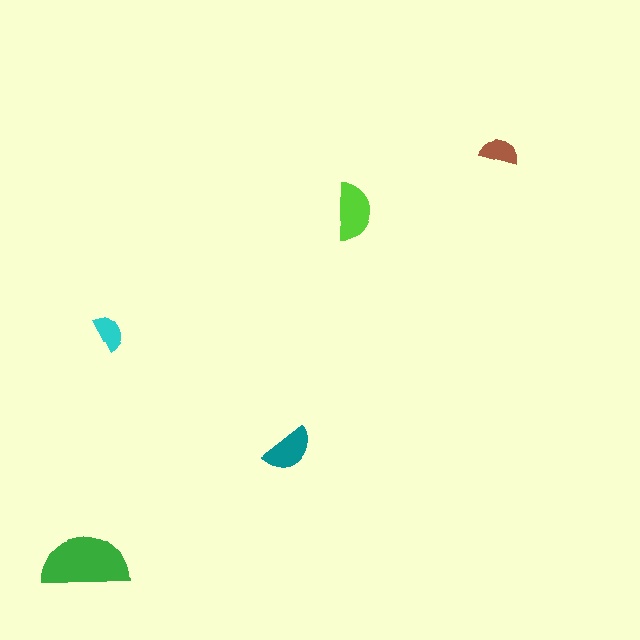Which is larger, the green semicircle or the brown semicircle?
The green one.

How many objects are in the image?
There are 5 objects in the image.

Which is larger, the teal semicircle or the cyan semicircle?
The teal one.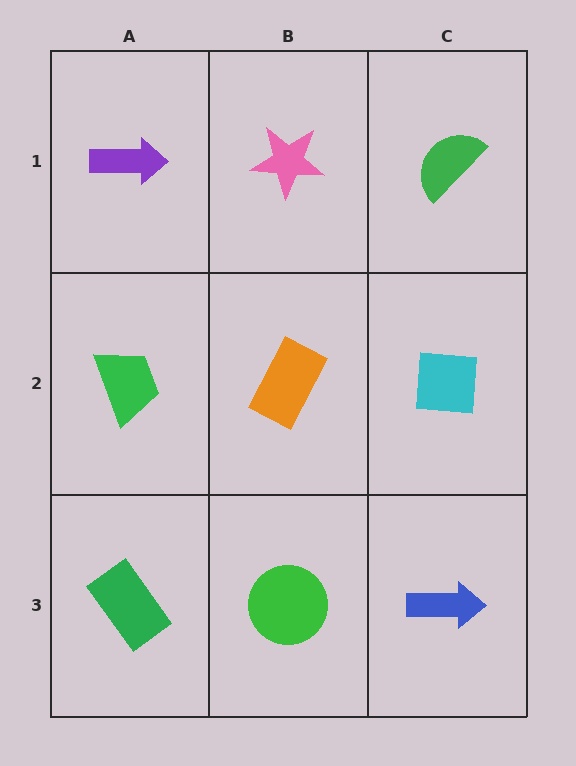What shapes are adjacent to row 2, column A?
A purple arrow (row 1, column A), a green rectangle (row 3, column A), an orange rectangle (row 2, column B).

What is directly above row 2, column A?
A purple arrow.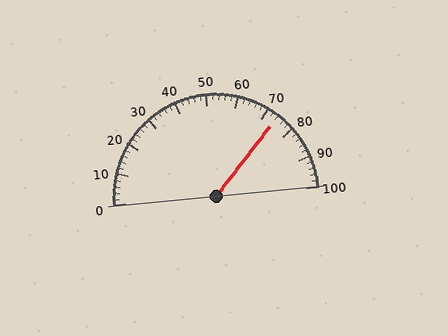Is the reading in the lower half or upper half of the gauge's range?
The reading is in the upper half of the range (0 to 100).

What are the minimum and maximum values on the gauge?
The gauge ranges from 0 to 100.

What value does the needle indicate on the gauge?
The needle indicates approximately 74.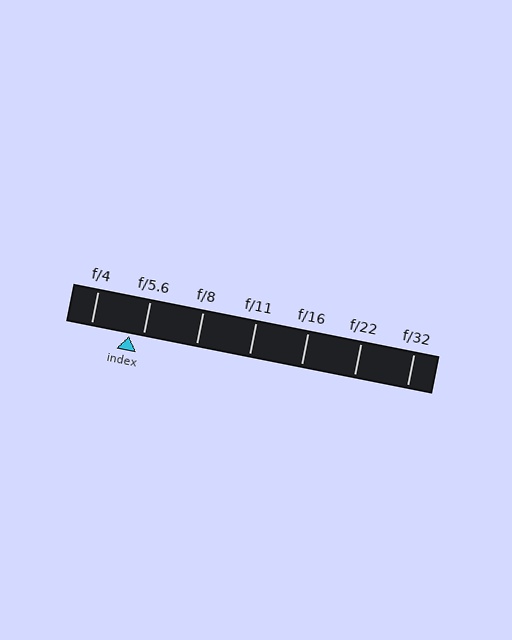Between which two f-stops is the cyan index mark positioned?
The index mark is between f/4 and f/5.6.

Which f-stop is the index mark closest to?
The index mark is closest to f/5.6.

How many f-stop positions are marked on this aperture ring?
There are 7 f-stop positions marked.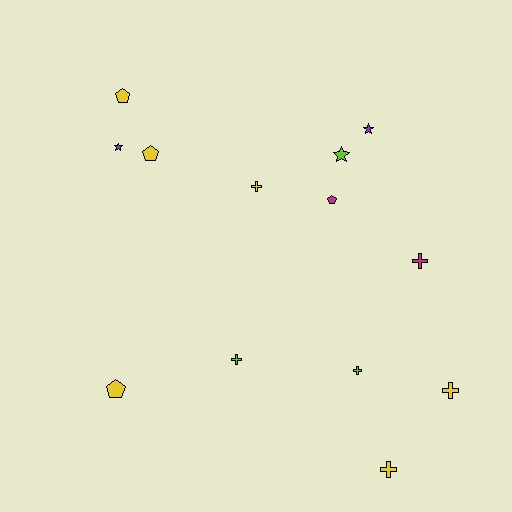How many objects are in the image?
There are 13 objects.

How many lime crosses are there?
There are 2 lime crosses.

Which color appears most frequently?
Yellow, with 6 objects.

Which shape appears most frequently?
Cross, with 6 objects.